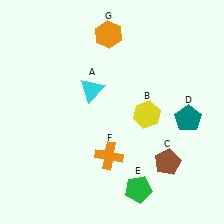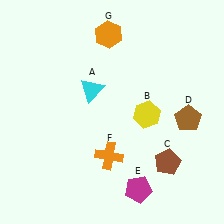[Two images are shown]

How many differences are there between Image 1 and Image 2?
There are 2 differences between the two images.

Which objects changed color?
D changed from teal to brown. E changed from green to magenta.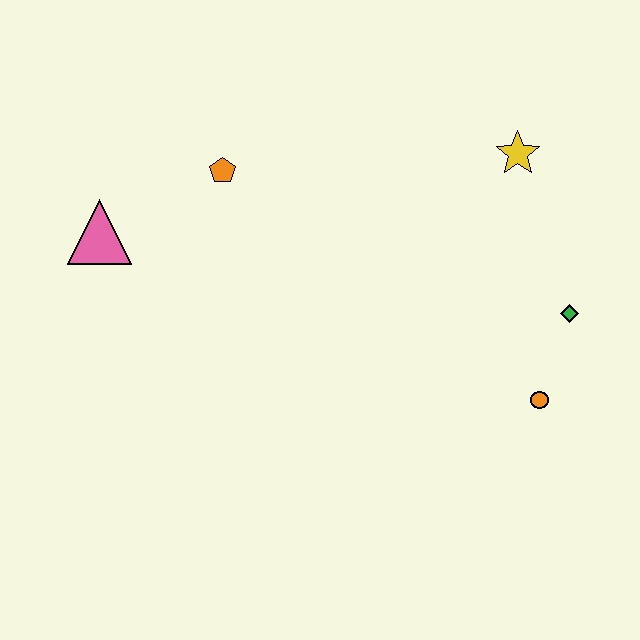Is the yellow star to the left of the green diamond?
Yes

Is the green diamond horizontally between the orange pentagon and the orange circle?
No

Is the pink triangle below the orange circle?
No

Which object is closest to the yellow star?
The green diamond is closest to the yellow star.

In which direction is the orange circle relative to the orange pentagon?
The orange circle is to the right of the orange pentagon.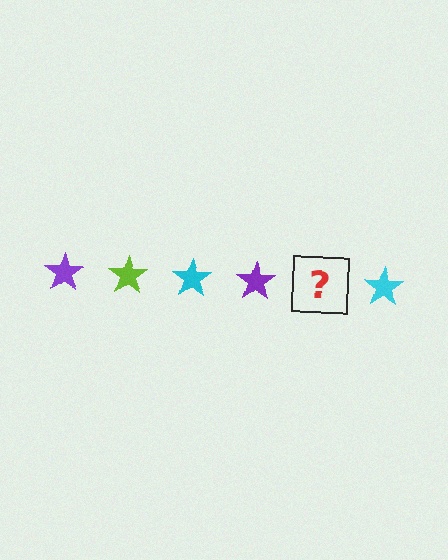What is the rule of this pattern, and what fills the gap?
The rule is that the pattern cycles through purple, lime, cyan stars. The gap should be filled with a lime star.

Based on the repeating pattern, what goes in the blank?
The blank should be a lime star.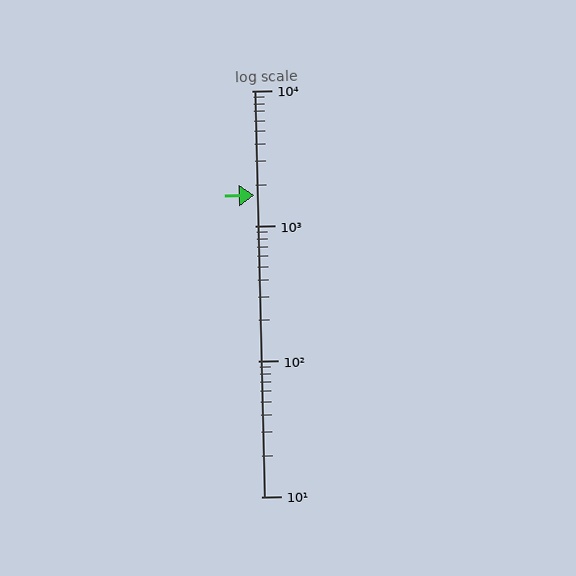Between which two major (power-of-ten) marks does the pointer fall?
The pointer is between 1000 and 10000.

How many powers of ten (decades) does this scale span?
The scale spans 3 decades, from 10 to 10000.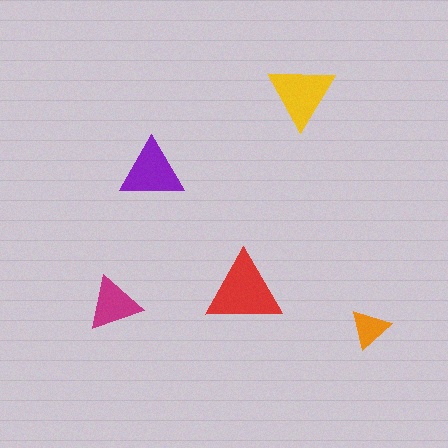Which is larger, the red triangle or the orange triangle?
The red one.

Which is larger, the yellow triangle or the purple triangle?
The yellow one.